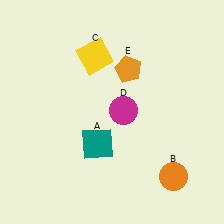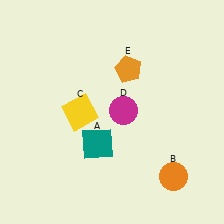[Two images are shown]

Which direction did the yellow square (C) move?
The yellow square (C) moved down.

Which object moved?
The yellow square (C) moved down.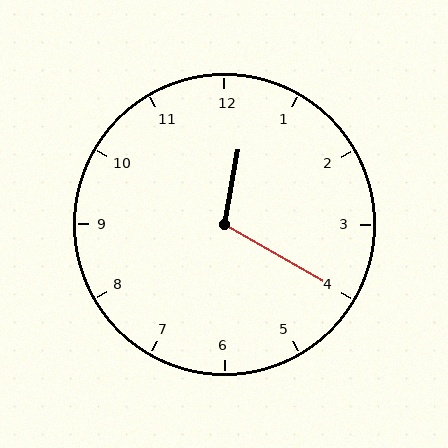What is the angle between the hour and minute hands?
Approximately 110 degrees.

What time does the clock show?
12:20.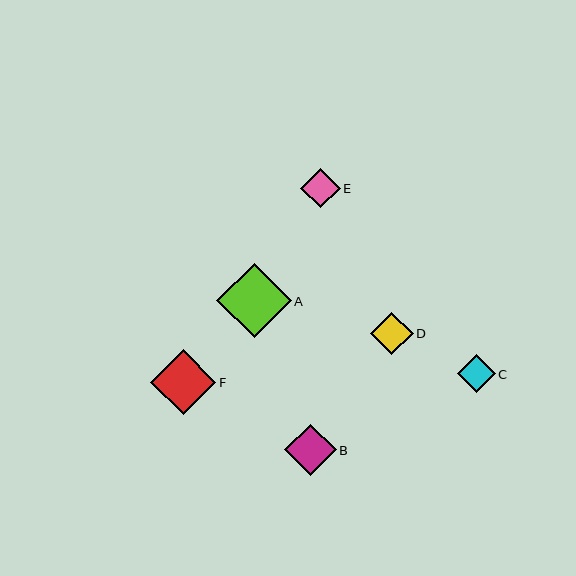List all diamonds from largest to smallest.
From largest to smallest: A, F, B, D, E, C.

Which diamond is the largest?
Diamond A is the largest with a size of approximately 74 pixels.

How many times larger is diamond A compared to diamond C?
Diamond A is approximately 1.9 times the size of diamond C.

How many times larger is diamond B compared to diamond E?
Diamond B is approximately 1.3 times the size of diamond E.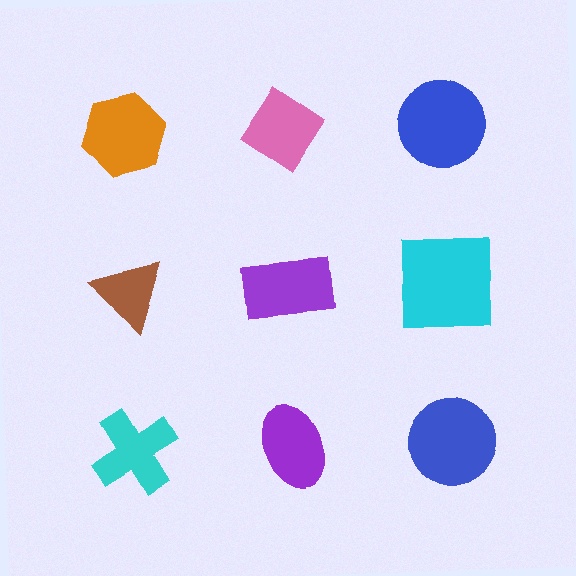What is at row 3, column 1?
A cyan cross.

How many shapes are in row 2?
3 shapes.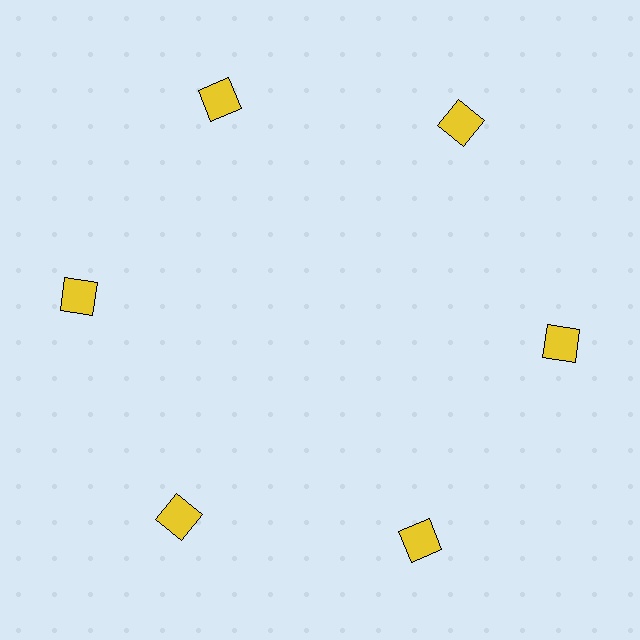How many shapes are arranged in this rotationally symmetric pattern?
There are 6 shapes, arranged in 6 groups of 1.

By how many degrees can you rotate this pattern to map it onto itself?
The pattern maps onto itself every 60 degrees of rotation.